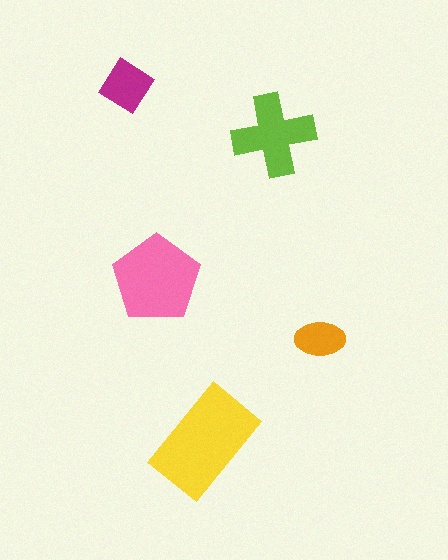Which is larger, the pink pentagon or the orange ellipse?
The pink pentagon.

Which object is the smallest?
The orange ellipse.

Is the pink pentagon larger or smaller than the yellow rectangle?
Smaller.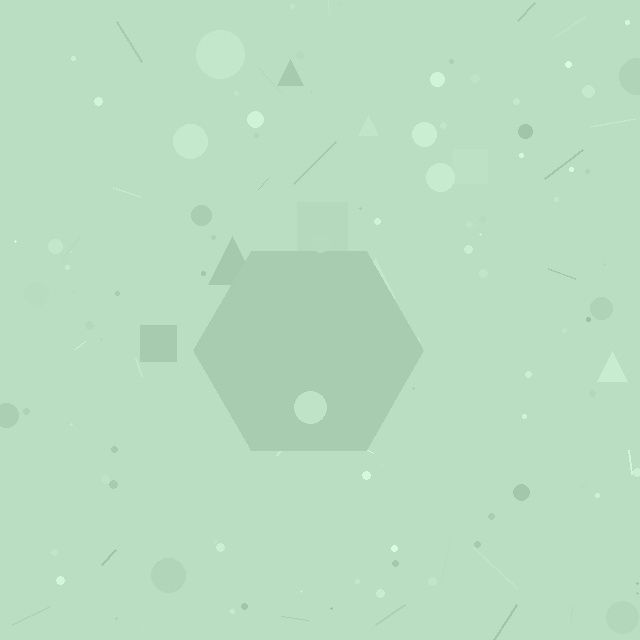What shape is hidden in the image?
A hexagon is hidden in the image.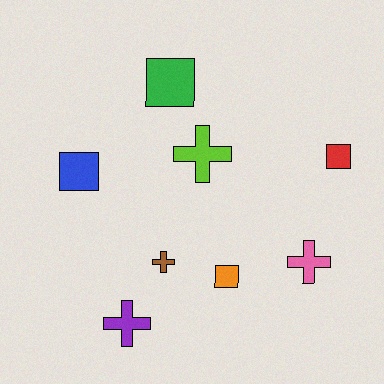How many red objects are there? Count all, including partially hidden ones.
There is 1 red object.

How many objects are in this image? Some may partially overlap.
There are 8 objects.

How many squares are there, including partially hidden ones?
There are 4 squares.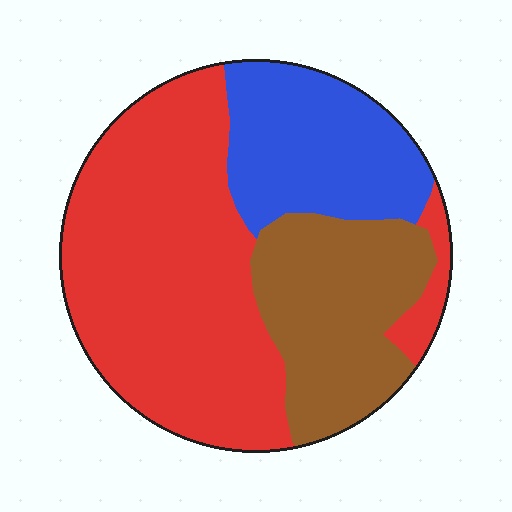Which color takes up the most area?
Red, at roughly 55%.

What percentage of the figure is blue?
Blue covers around 20% of the figure.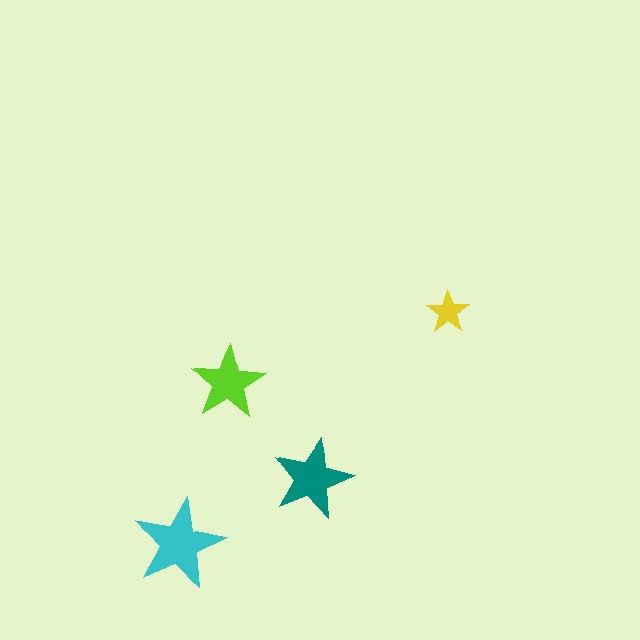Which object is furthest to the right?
The yellow star is rightmost.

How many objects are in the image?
There are 4 objects in the image.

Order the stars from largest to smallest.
the cyan one, the teal one, the lime one, the yellow one.